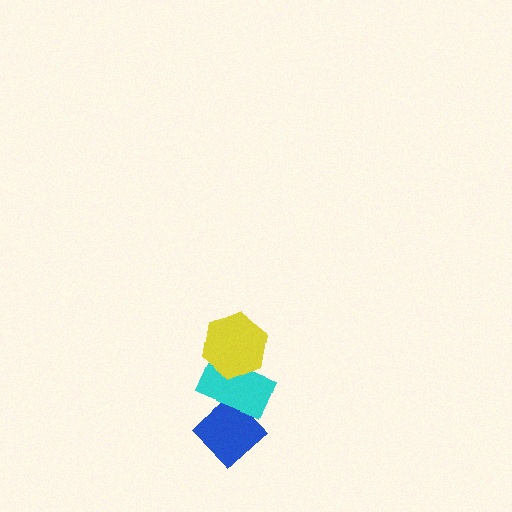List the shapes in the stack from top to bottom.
From top to bottom: the yellow hexagon, the cyan rectangle, the blue diamond.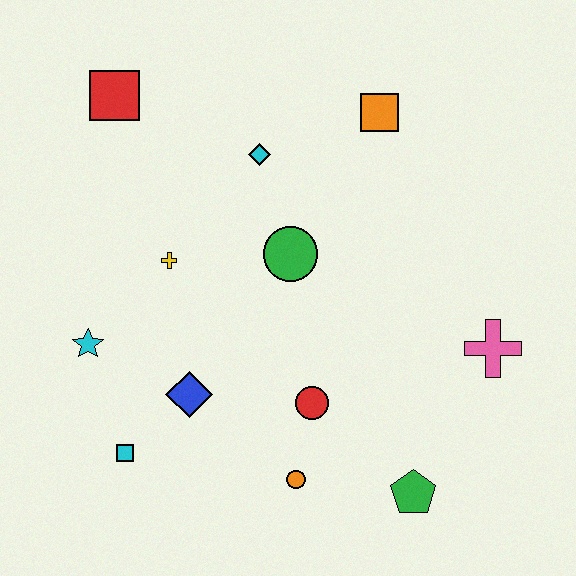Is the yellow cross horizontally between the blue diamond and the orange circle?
No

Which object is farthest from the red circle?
The red square is farthest from the red circle.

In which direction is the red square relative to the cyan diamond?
The red square is to the left of the cyan diamond.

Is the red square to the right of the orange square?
No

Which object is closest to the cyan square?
The blue diamond is closest to the cyan square.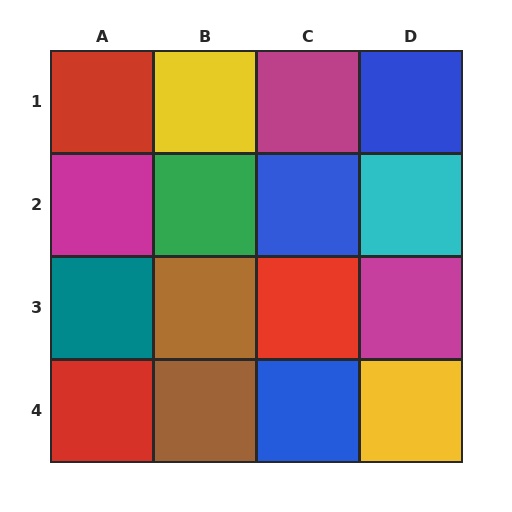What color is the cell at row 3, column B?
Brown.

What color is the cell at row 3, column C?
Red.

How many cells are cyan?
1 cell is cyan.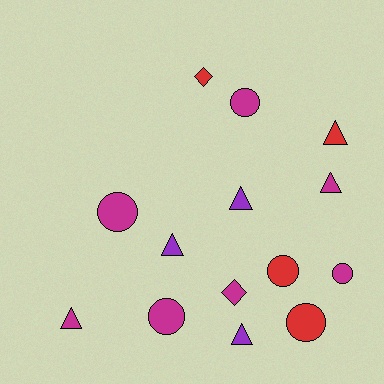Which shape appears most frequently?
Circle, with 6 objects.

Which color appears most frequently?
Magenta, with 7 objects.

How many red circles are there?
There are 2 red circles.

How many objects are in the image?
There are 14 objects.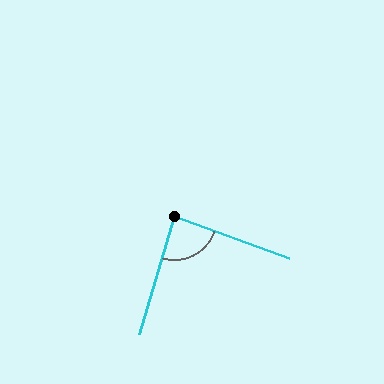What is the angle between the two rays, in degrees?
Approximately 87 degrees.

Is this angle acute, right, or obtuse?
It is approximately a right angle.